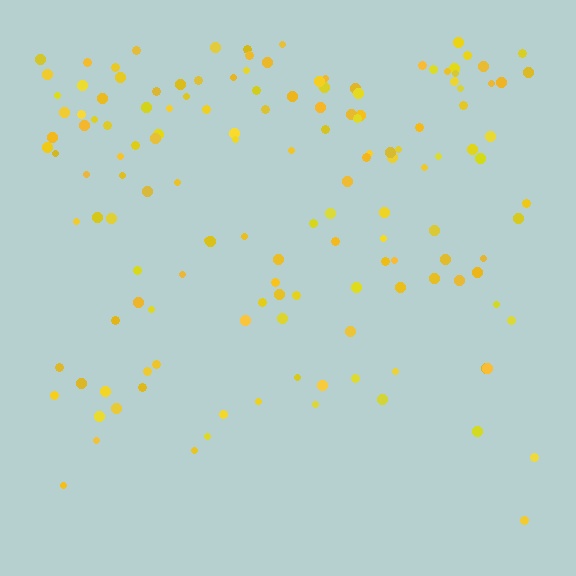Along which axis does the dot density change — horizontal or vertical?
Vertical.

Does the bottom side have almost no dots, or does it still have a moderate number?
Still a moderate number, just noticeably fewer than the top.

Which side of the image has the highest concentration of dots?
The top.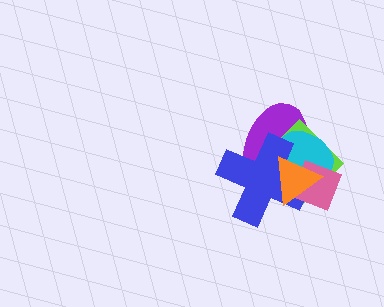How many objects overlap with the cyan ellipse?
5 objects overlap with the cyan ellipse.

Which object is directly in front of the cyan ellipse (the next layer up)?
The blue cross is directly in front of the cyan ellipse.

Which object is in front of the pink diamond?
The orange triangle is in front of the pink diamond.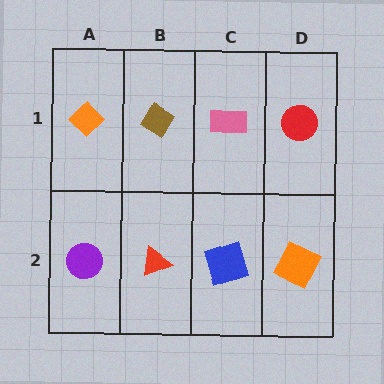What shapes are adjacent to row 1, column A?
A purple circle (row 2, column A), a brown diamond (row 1, column B).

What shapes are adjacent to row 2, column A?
An orange diamond (row 1, column A), a red triangle (row 2, column B).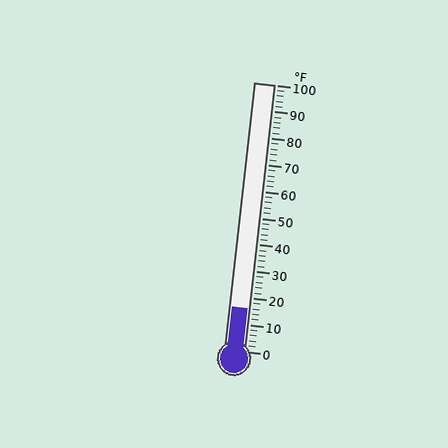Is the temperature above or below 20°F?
The temperature is below 20°F.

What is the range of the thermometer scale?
The thermometer scale ranges from 0°F to 100°F.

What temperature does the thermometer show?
The thermometer shows approximately 16°F.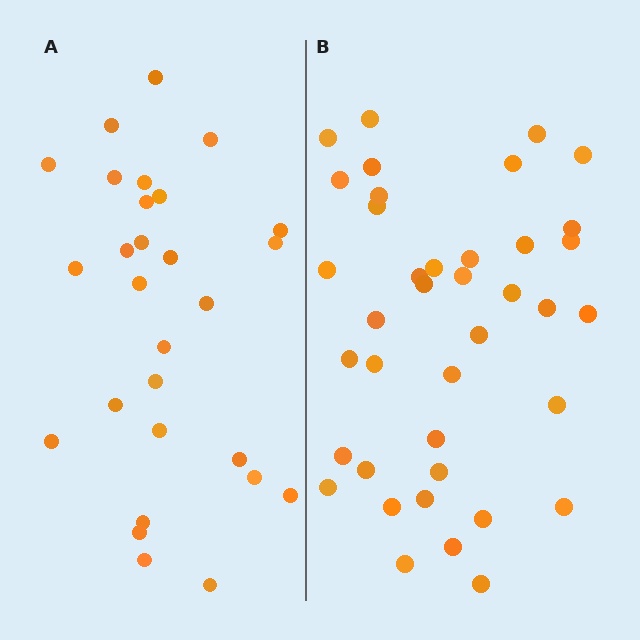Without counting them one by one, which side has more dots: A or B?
Region B (the right region) has more dots.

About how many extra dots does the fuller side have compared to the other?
Region B has roughly 12 or so more dots than region A.